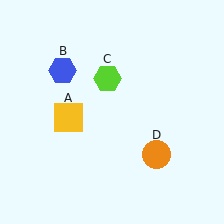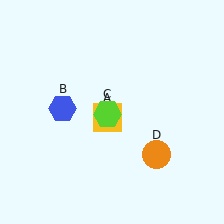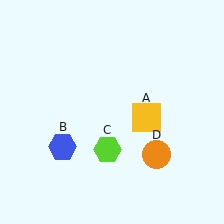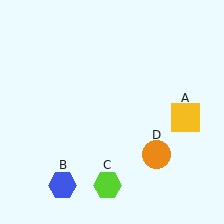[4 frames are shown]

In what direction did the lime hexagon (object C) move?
The lime hexagon (object C) moved down.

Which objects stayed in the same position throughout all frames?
Orange circle (object D) remained stationary.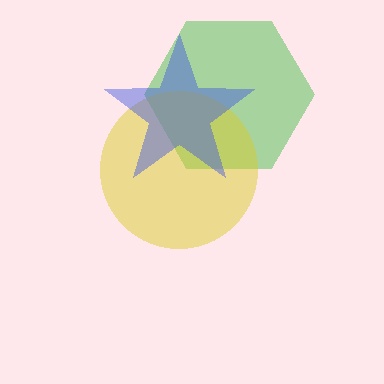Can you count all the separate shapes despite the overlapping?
Yes, there are 3 separate shapes.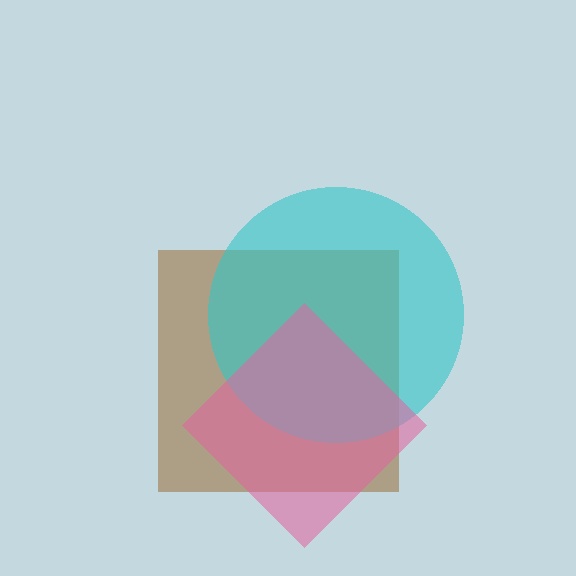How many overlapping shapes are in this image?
There are 3 overlapping shapes in the image.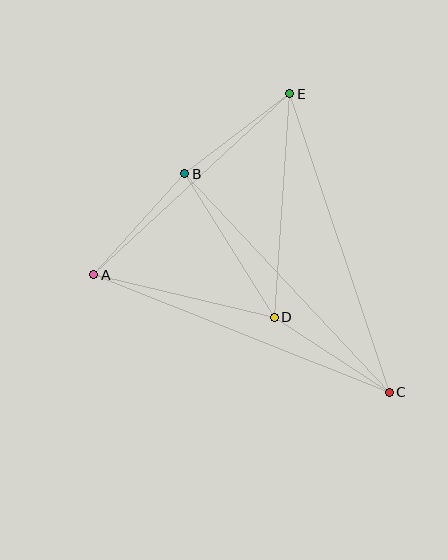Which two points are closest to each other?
Points B and E are closest to each other.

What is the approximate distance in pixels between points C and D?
The distance between C and D is approximately 137 pixels.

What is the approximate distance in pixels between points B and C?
The distance between B and C is approximately 299 pixels.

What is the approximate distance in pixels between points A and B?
The distance between A and B is approximately 136 pixels.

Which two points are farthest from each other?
Points A and C are farthest from each other.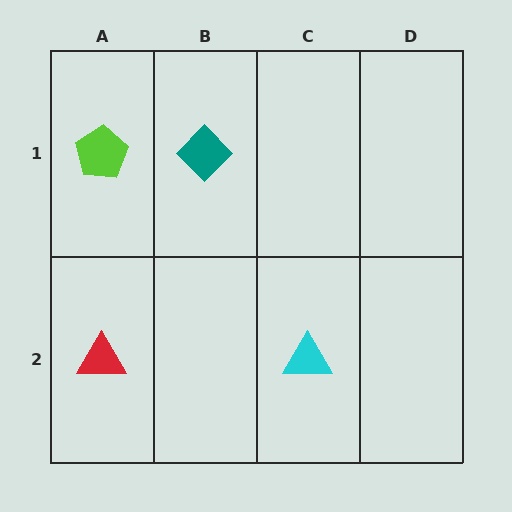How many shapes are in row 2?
2 shapes.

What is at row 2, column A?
A red triangle.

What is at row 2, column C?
A cyan triangle.